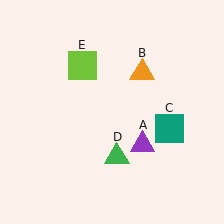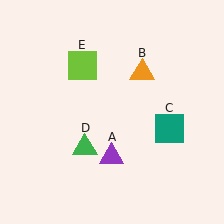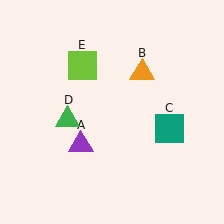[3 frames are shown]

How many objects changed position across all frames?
2 objects changed position: purple triangle (object A), green triangle (object D).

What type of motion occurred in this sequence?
The purple triangle (object A), green triangle (object D) rotated clockwise around the center of the scene.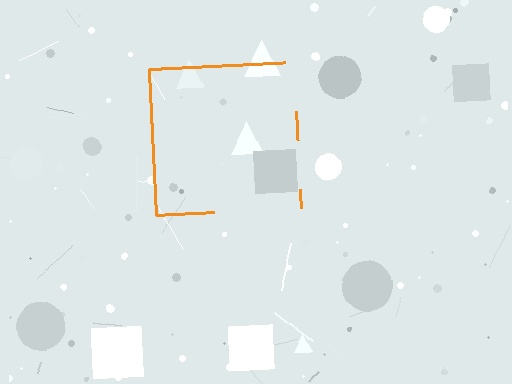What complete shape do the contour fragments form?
The contour fragments form a square.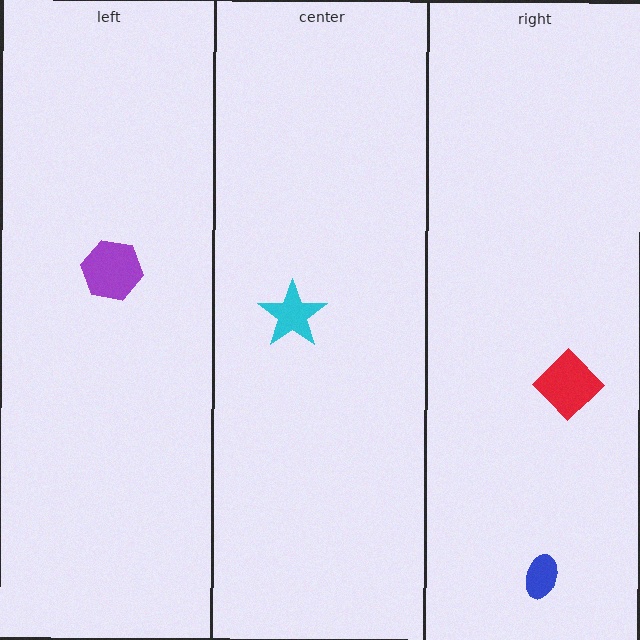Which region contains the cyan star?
The center region.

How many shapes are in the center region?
1.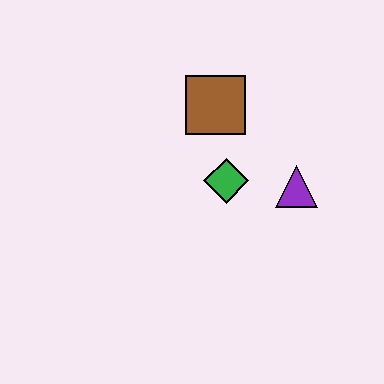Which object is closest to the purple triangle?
The green diamond is closest to the purple triangle.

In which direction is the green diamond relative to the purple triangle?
The green diamond is to the left of the purple triangle.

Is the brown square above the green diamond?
Yes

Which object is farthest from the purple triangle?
The brown square is farthest from the purple triangle.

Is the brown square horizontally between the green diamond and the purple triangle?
No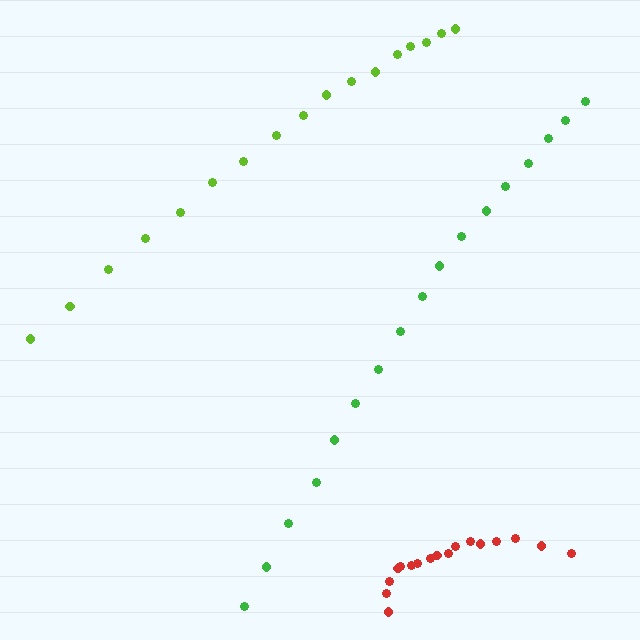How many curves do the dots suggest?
There are 3 distinct paths.